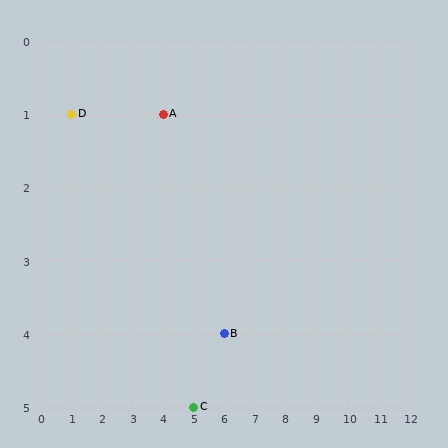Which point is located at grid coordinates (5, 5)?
Point C is at (5, 5).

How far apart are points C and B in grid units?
Points C and B are 1 column and 1 row apart (about 1.4 grid units diagonally).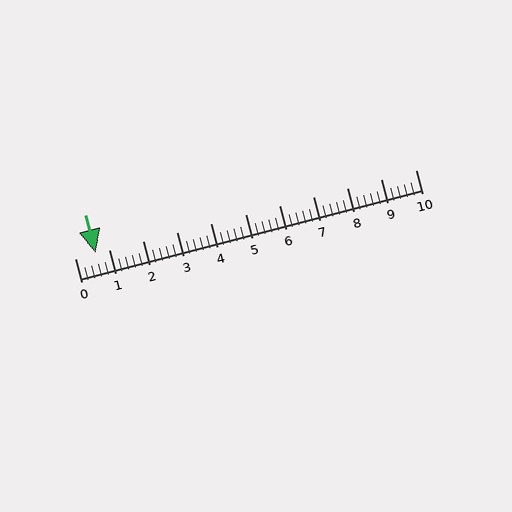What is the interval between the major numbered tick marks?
The major tick marks are spaced 1 units apart.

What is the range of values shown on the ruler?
The ruler shows values from 0 to 10.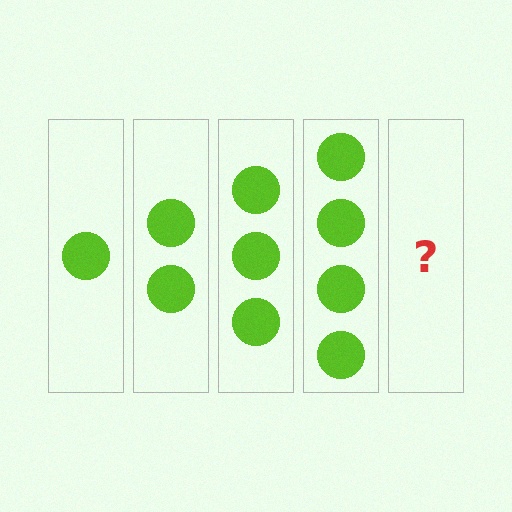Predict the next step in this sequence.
The next step is 5 circles.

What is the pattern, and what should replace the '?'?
The pattern is that each step adds one more circle. The '?' should be 5 circles.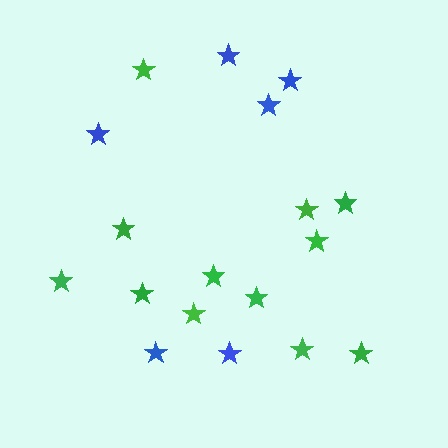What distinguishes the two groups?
There are 2 groups: one group of green stars (12) and one group of blue stars (6).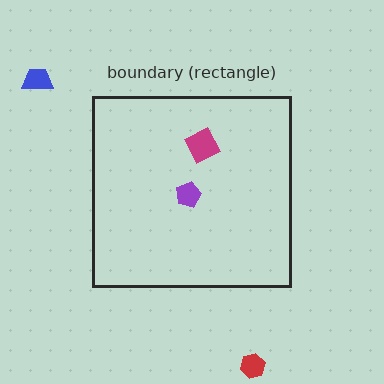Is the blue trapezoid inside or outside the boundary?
Outside.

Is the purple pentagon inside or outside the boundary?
Inside.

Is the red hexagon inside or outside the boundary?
Outside.